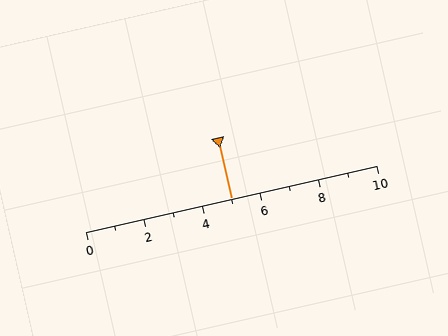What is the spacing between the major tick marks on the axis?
The major ticks are spaced 2 apart.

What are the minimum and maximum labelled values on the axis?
The axis runs from 0 to 10.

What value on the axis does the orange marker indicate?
The marker indicates approximately 5.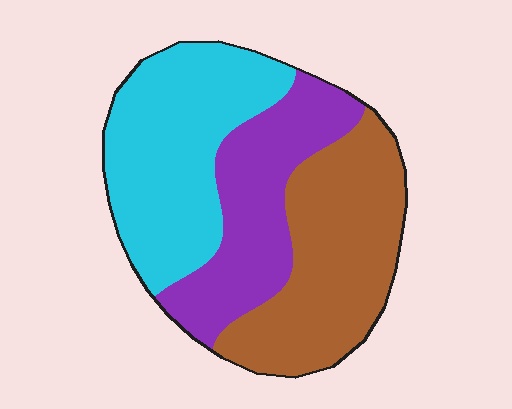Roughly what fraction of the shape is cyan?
Cyan takes up between a third and a half of the shape.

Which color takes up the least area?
Purple, at roughly 30%.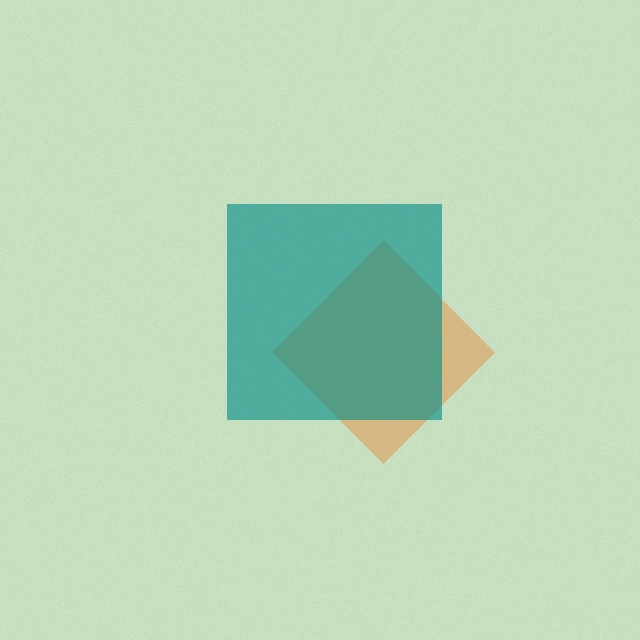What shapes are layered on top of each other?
The layered shapes are: an orange diamond, a teal square.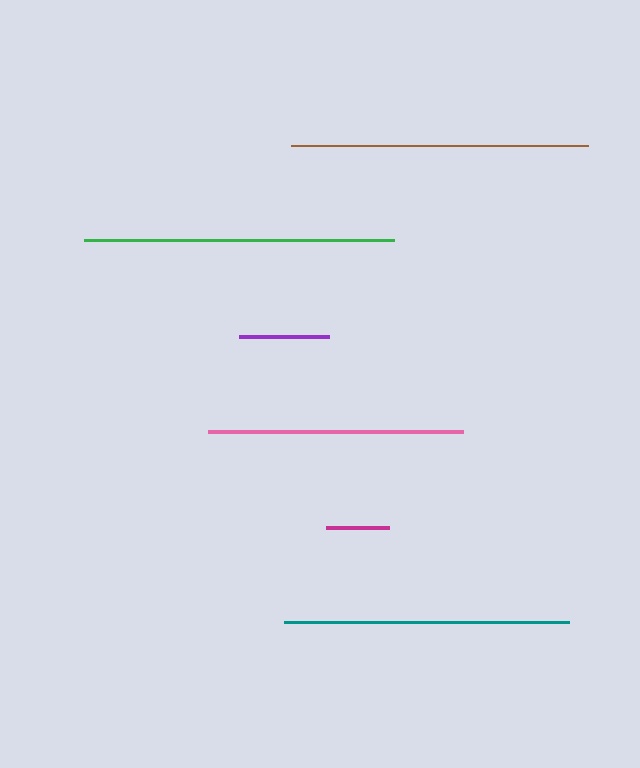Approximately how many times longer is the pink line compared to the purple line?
The pink line is approximately 2.8 times the length of the purple line.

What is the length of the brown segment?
The brown segment is approximately 297 pixels long.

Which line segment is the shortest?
The magenta line is the shortest at approximately 63 pixels.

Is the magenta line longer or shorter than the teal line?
The teal line is longer than the magenta line.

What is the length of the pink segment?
The pink segment is approximately 255 pixels long.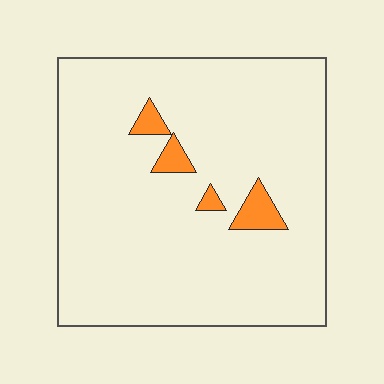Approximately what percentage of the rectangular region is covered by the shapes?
Approximately 5%.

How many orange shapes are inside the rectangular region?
4.